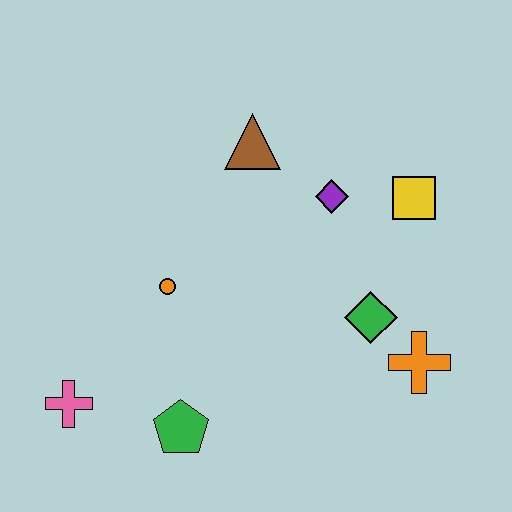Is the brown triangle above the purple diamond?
Yes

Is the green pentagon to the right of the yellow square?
No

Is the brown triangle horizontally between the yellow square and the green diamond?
No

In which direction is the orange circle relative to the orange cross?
The orange circle is to the left of the orange cross.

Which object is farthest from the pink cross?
The yellow square is farthest from the pink cross.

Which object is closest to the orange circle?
The green pentagon is closest to the orange circle.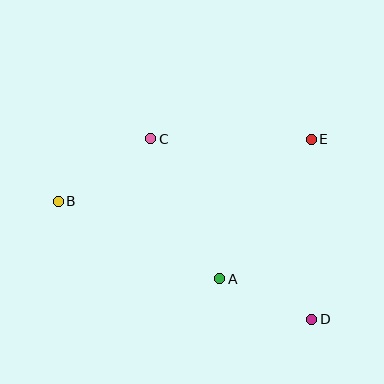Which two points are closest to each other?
Points A and D are closest to each other.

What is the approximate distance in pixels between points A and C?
The distance between A and C is approximately 156 pixels.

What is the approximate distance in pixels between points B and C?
The distance between B and C is approximately 112 pixels.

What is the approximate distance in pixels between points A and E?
The distance between A and E is approximately 167 pixels.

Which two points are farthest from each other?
Points B and D are farthest from each other.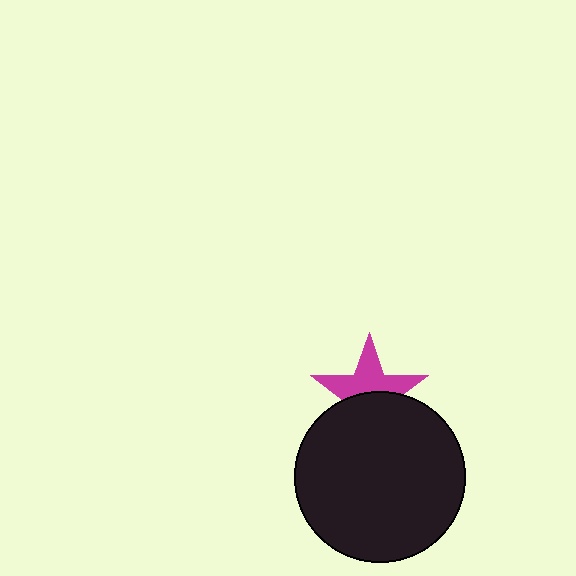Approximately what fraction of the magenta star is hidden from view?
Roughly 48% of the magenta star is hidden behind the black circle.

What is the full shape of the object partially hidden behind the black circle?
The partially hidden object is a magenta star.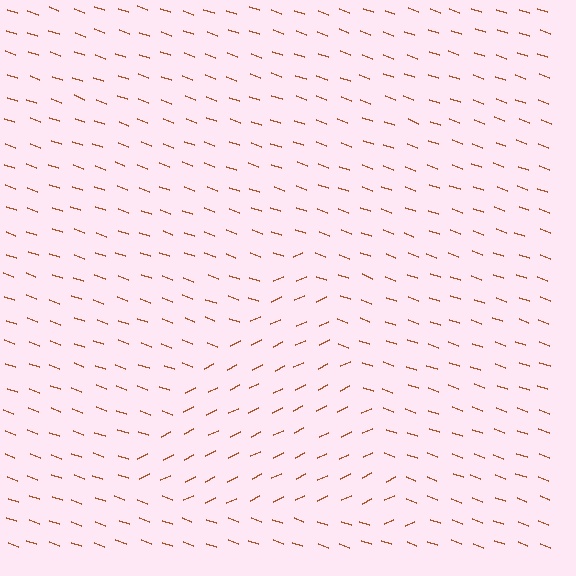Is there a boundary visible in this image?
Yes, there is a texture boundary formed by a change in line orientation.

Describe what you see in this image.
The image is filled with small brown line segments. A triangle region in the image has lines oriented differently from the surrounding lines, creating a visible texture boundary.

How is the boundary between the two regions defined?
The boundary is defined purely by a change in line orientation (approximately 45 degrees difference). All lines are the same color and thickness.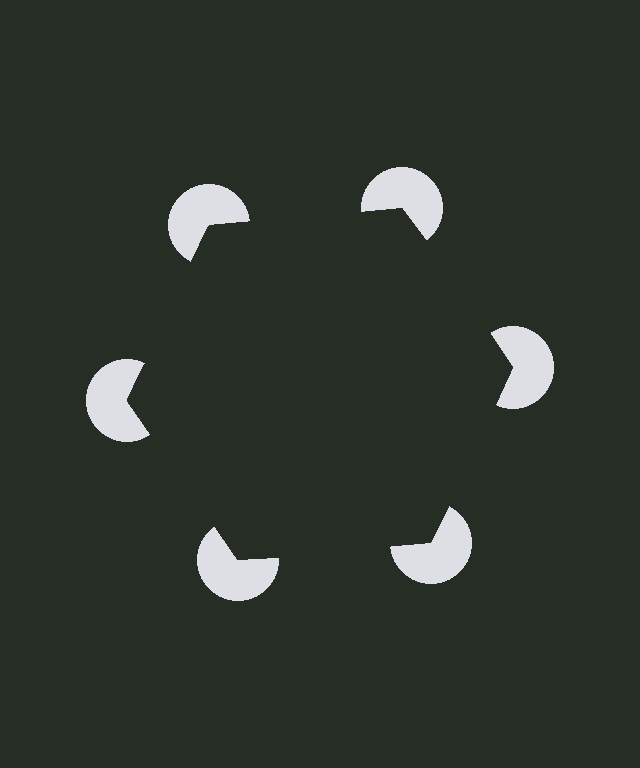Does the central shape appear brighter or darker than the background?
It typically appears slightly darker than the background, even though no actual brightness change is drawn.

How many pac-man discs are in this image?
There are 6 — one at each vertex of the illusory hexagon.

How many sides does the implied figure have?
6 sides.